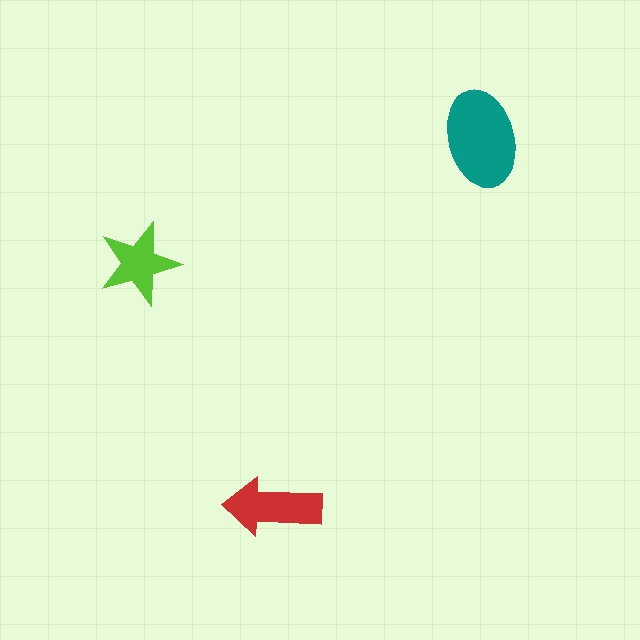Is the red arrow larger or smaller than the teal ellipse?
Smaller.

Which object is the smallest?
The lime star.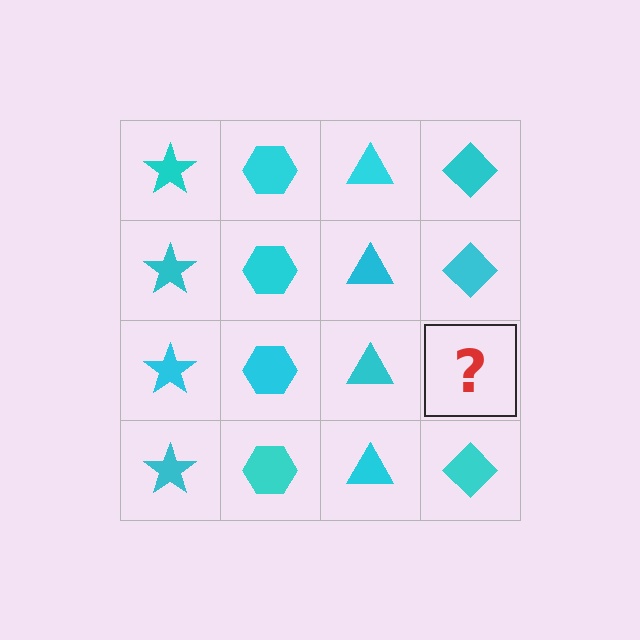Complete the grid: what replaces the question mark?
The question mark should be replaced with a cyan diamond.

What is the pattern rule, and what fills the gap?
The rule is that each column has a consistent shape. The gap should be filled with a cyan diamond.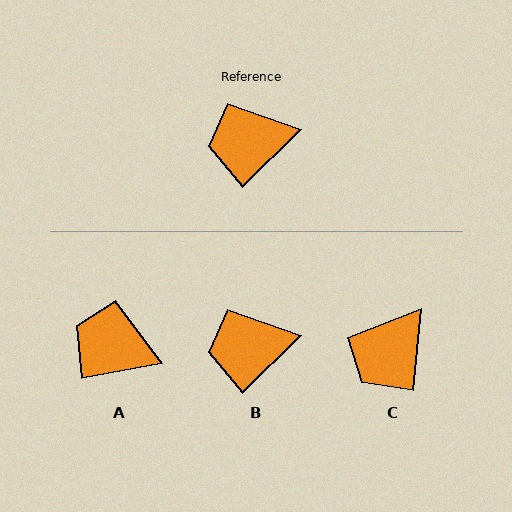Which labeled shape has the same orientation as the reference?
B.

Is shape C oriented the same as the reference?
No, it is off by about 41 degrees.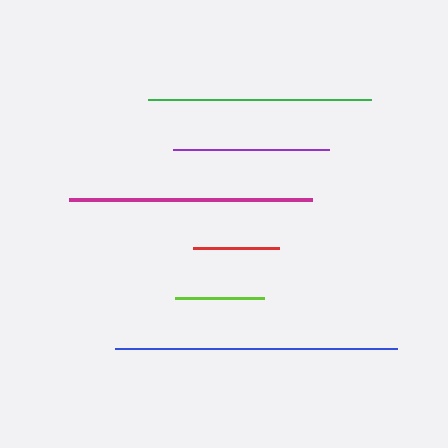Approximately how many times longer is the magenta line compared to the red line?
The magenta line is approximately 2.8 times the length of the red line.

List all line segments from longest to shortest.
From longest to shortest: blue, magenta, green, purple, lime, red.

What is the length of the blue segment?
The blue segment is approximately 282 pixels long.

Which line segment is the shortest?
The red line is the shortest at approximately 86 pixels.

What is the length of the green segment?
The green segment is approximately 222 pixels long.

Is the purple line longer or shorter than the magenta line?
The magenta line is longer than the purple line.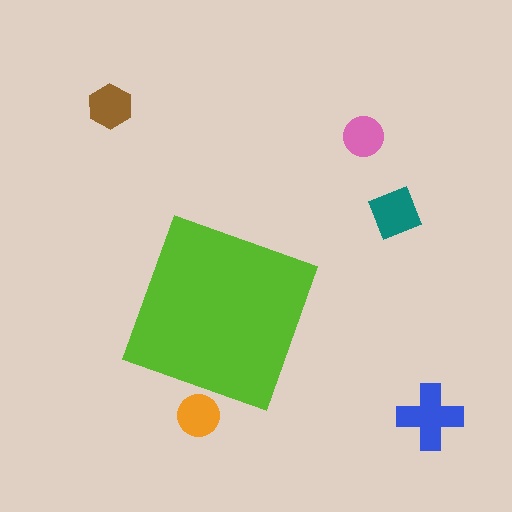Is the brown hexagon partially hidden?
No, the brown hexagon is fully visible.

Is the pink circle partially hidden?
No, the pink circle is fully visible.